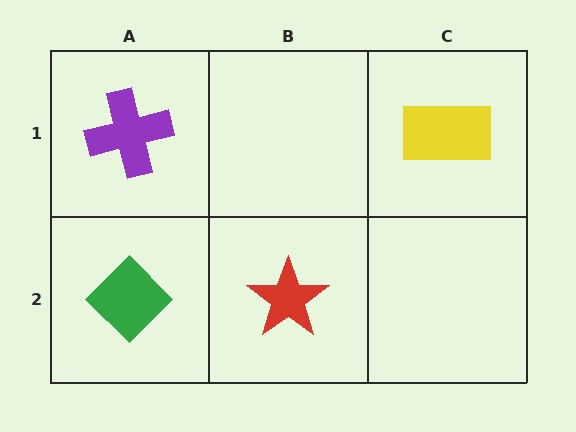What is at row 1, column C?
A yellow rectangle.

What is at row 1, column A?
A purple cross.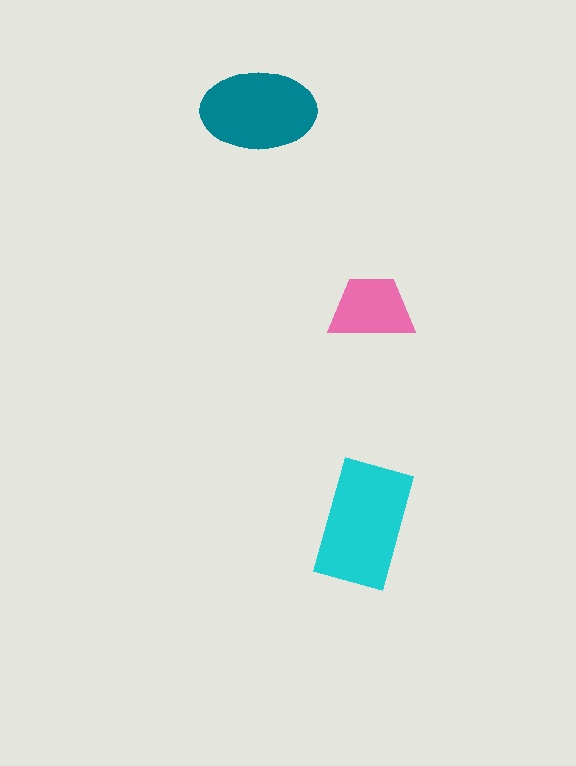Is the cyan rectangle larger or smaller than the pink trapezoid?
Larger.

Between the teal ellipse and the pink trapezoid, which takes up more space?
The teal ellipse.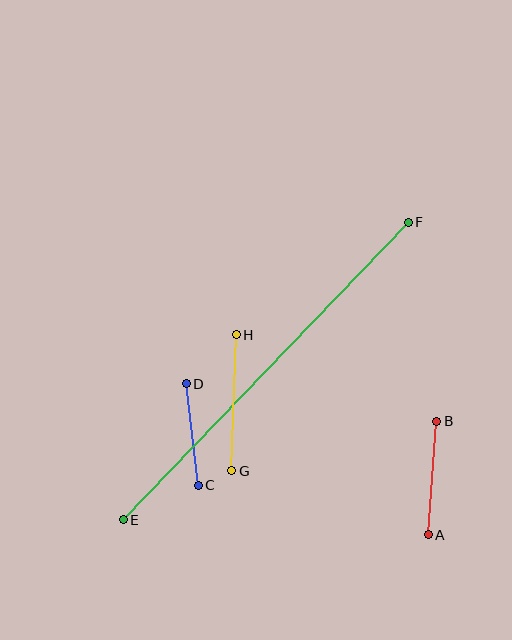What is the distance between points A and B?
The distance is approximately 114 pixels.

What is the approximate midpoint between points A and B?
The midpoint is at approximately (432, 478) pixels.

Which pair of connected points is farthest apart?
Points E and F are farthest apart.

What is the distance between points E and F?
The distance is approximately 412 pixels.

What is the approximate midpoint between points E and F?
The midpoint is at approximately (266, 371) pixels.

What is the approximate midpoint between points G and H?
The midpoint is at approximately (234, 403) pixels.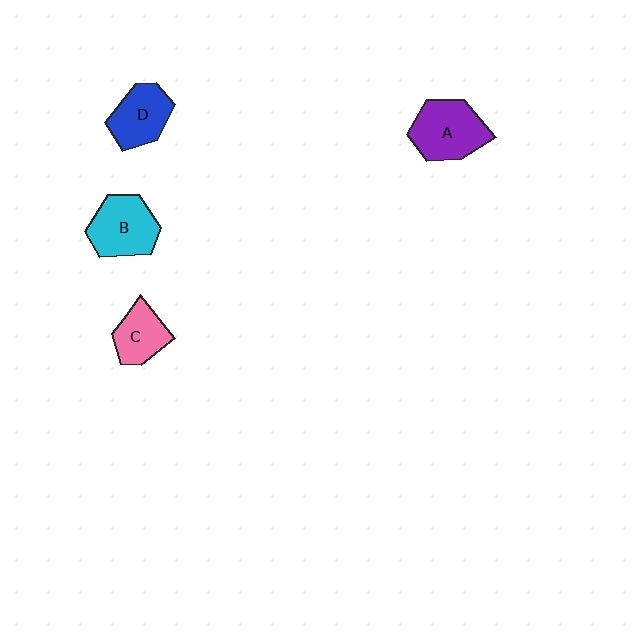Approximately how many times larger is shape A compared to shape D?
Approximately 1.3 times.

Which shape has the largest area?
Shape A (purple).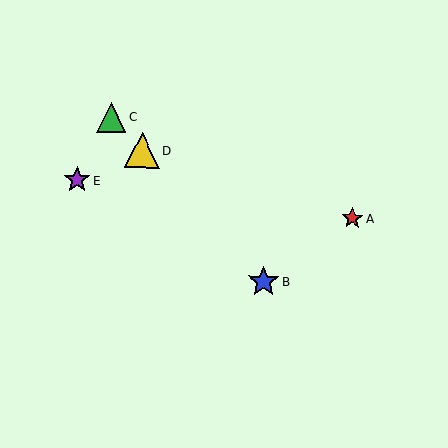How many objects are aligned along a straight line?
3 objects (B, C, D) are aligned along a straight line.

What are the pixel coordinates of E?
Object E is at (77, 180).